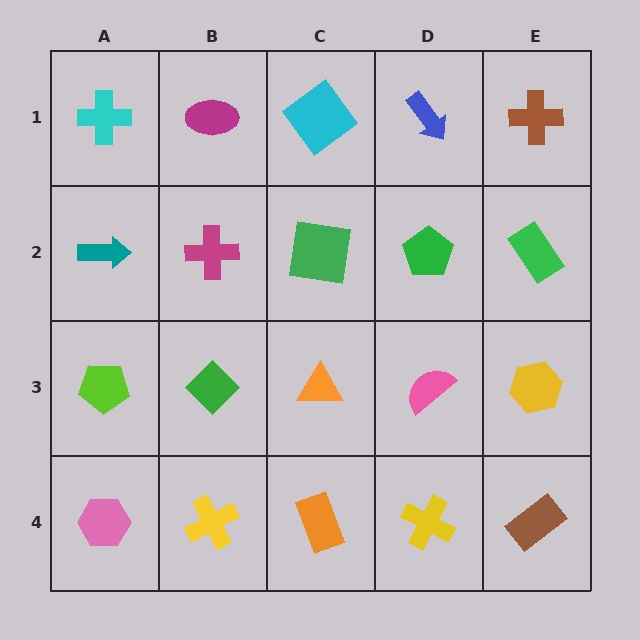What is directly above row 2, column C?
A cyan diamond.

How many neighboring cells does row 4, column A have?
2.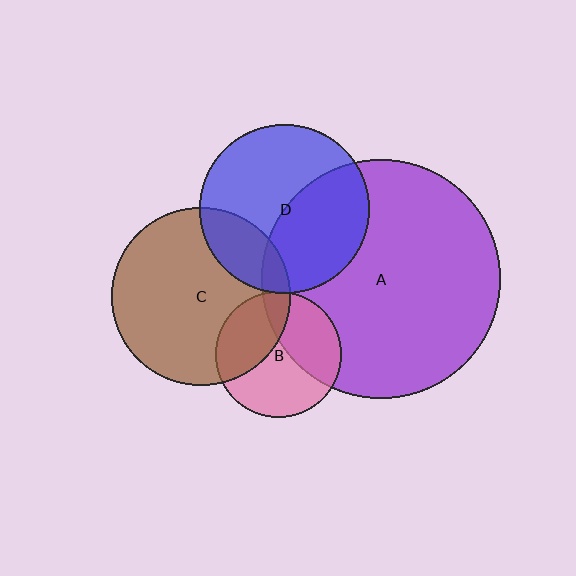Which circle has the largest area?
Circle A (purple).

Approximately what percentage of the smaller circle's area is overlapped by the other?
Approximately 45%.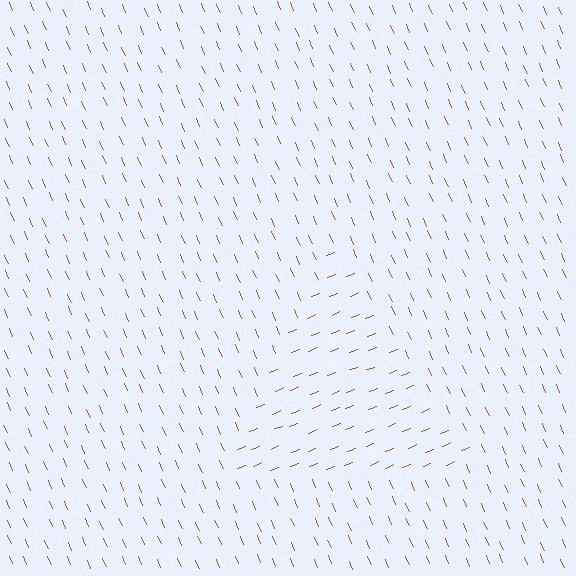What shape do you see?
I see a triangle.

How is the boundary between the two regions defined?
The boundary is defined purely by a change in line orientation (approximately 89 degrees difference). All lines are the same color and thickness.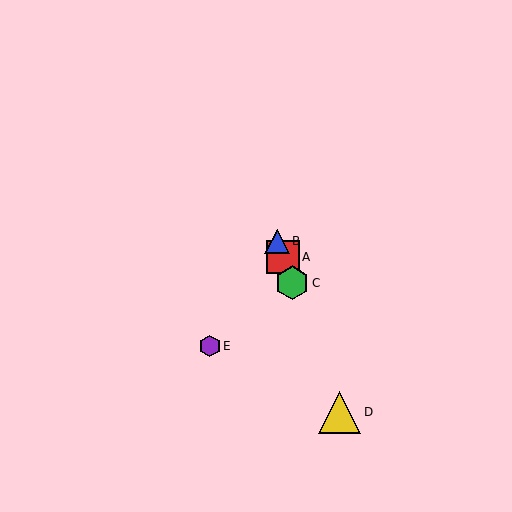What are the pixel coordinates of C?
Object C is at (292, 283).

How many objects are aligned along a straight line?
4 objects (A, B, C, D) are aligned along a straight line.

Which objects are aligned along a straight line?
Objects A, B, C, D are aligned along a straight line.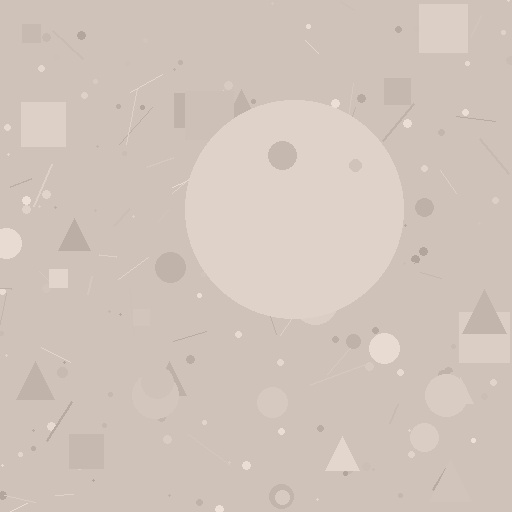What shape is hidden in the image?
A circle is hidden in the image.